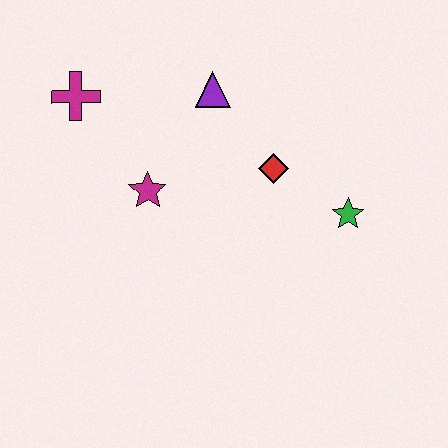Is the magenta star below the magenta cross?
Yes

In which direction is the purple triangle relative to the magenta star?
The purple triangle is above the magenta star.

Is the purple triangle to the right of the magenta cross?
Yes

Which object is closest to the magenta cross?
The magenta star is closest to the magenta cross.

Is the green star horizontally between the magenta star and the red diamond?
No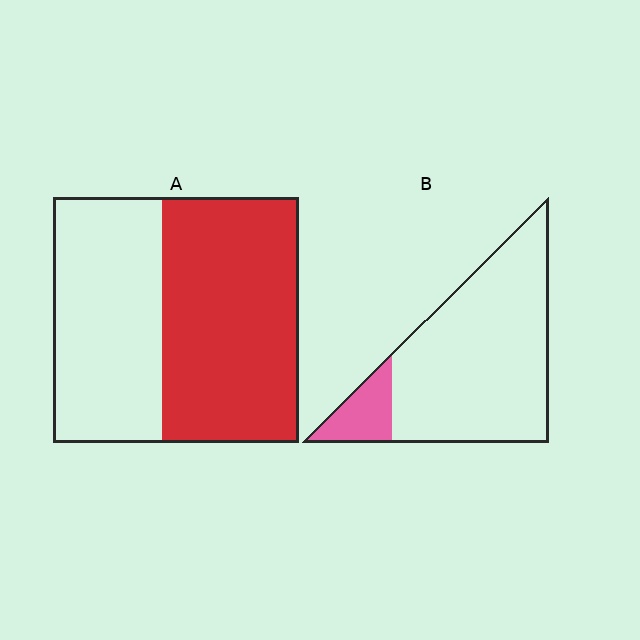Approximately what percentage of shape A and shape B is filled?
A is approximately 55% and B is approximately 15%.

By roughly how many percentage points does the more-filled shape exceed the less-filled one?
By roughly 40 percentage points (A over B).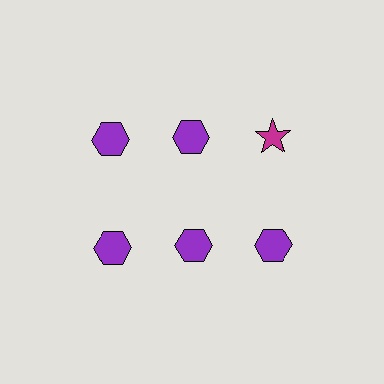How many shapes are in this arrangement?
There are 6 shapes arranged in a grid pattern.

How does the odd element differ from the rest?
It differs in both color (magenta instead of purple) and shape (star instead of hexagon).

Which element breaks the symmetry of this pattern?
The magenta star in the top row, center column breaks the symmetry. All other shapes are purple hexagons.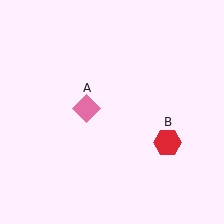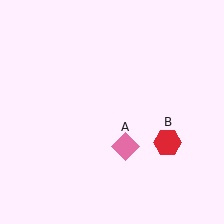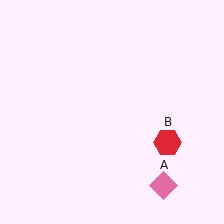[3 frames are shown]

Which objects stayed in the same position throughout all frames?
Red hexagon (object B) remained stationary.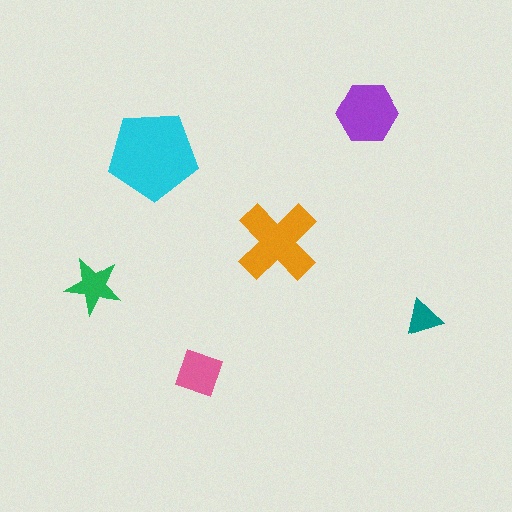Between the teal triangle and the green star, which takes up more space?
The green star.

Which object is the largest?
The cyan pentagon.